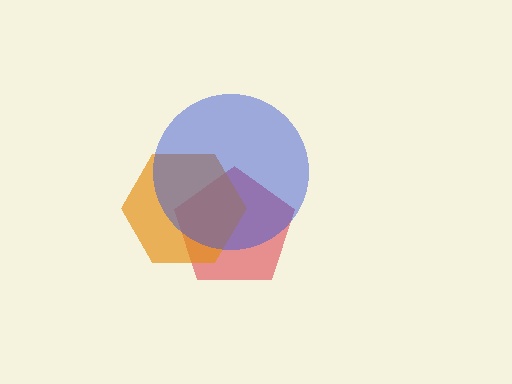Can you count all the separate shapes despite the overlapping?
Yes, there are 3 separate shapes.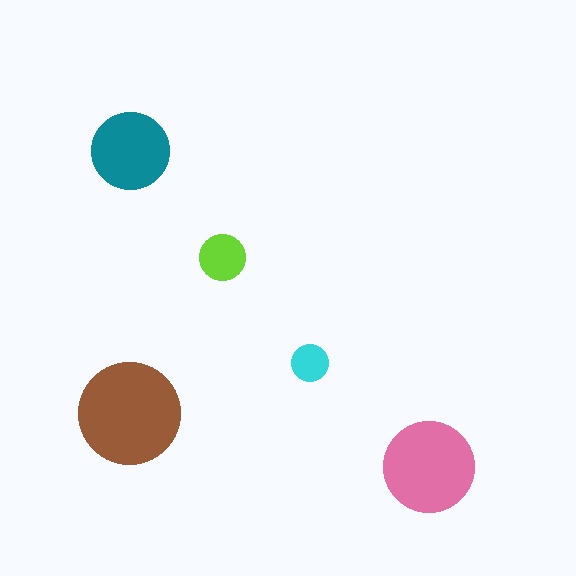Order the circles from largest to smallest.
the brown one, the pink one, the teal one, the lime one, the cyan one.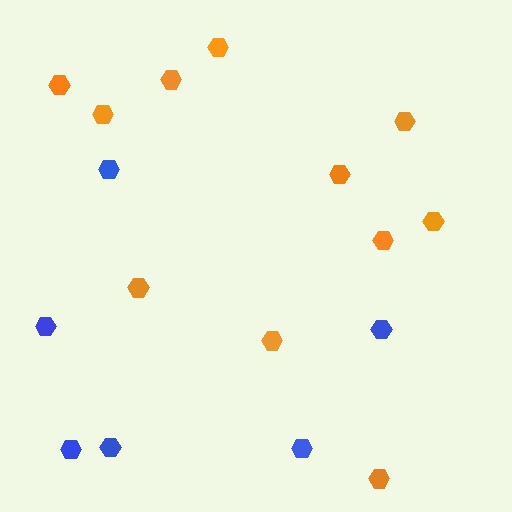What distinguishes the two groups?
There are 2 groups: one group of orange hexagons (11) and one group of blue hexagons (6).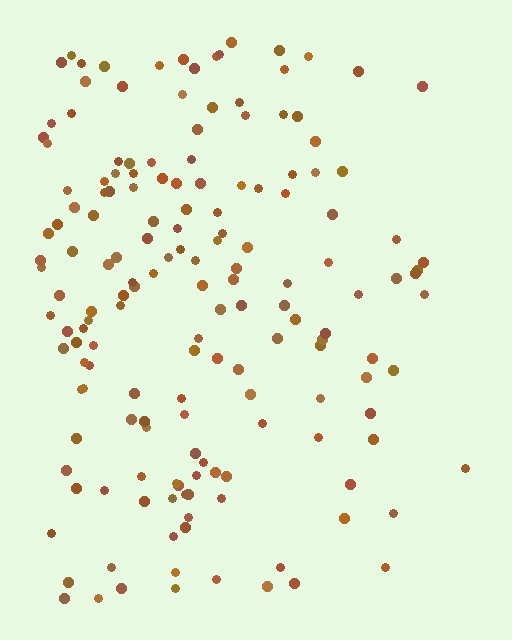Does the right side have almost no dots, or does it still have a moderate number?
Still a moderate number, just noticeably fewer than the left.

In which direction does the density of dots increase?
From right to left, with the left side densest.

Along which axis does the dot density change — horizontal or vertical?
Horizontal.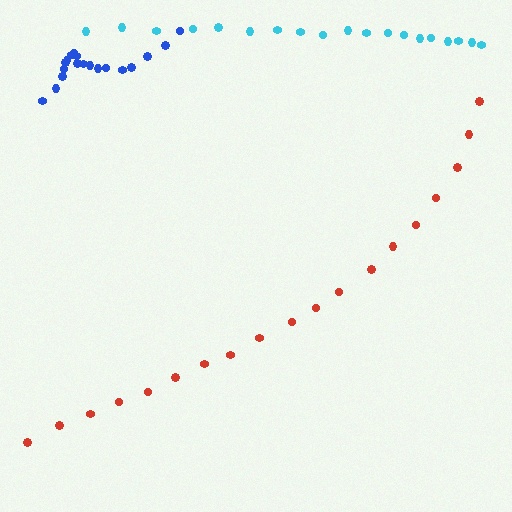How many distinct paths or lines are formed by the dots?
There are 3 distinct paths.